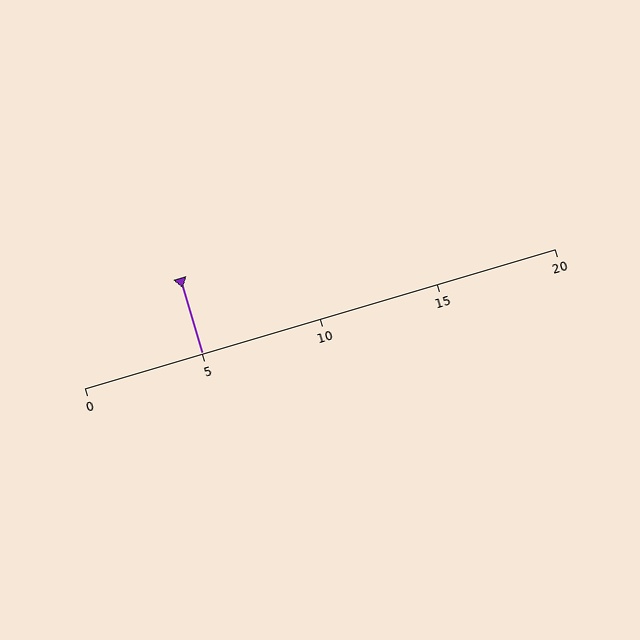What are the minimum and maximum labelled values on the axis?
The axis runs from 0 to 20.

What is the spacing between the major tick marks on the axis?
The major ticks are spaced 5 apart.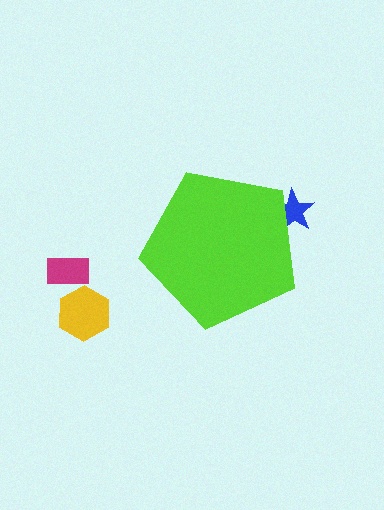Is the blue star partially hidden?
Yes, the blue star is partially hidden behind the lime pentagon.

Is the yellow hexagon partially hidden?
No, the yellow hexagon is fully visible.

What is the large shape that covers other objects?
A lime pentagon.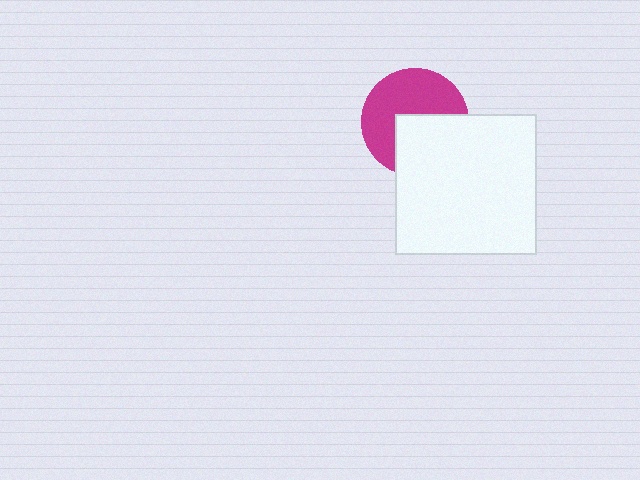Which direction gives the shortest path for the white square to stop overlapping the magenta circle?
Moving toward the lower-right gives the shortest separation.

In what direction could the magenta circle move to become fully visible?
The magenta circle could move toward the upper-left. That would shift it out from behind the white square entirely.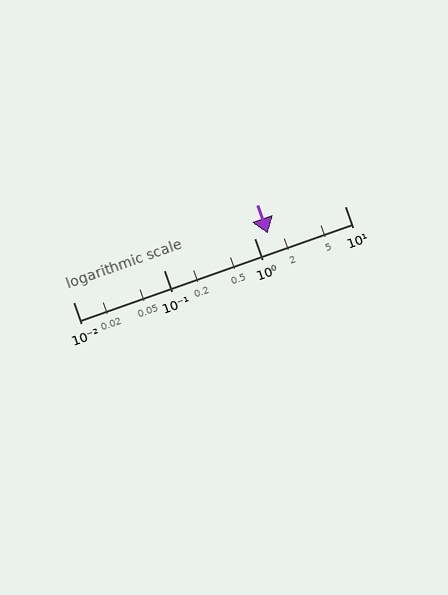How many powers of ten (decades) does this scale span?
The scale spans 3 decades, from 0.01 to 10.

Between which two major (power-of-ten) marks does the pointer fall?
The pointer is between 1 and 10.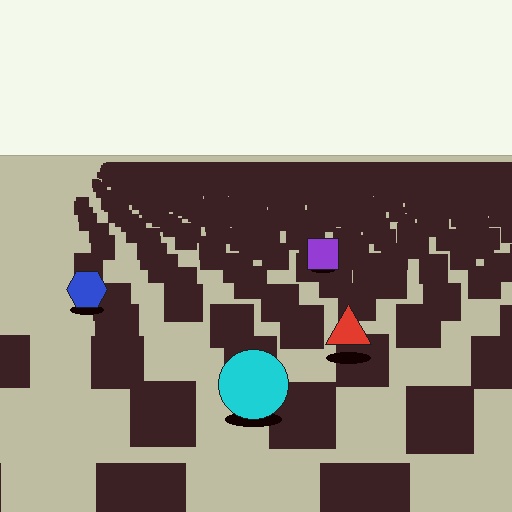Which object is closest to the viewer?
The cyan circle is closest. The texture marks near it are larger and more spread out.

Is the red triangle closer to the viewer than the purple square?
Yes. The red triangle is closer — you can tell from the texture gradient: the ground texture is coarser near it.